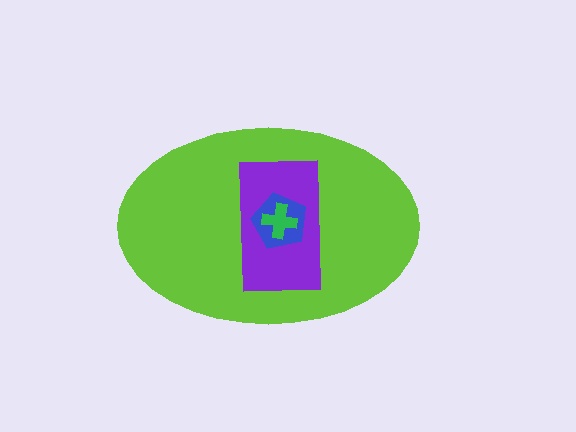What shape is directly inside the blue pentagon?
The green cross.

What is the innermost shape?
The green cross.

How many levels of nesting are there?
4.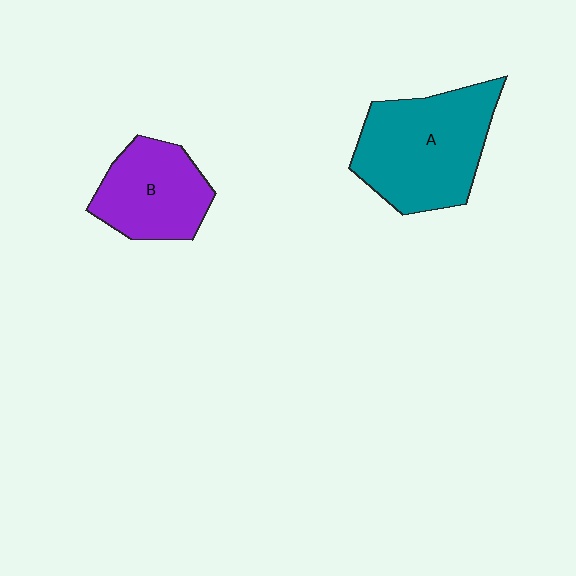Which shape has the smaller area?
Shape B (purple).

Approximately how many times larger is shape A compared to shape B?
Approximately 1.5 times.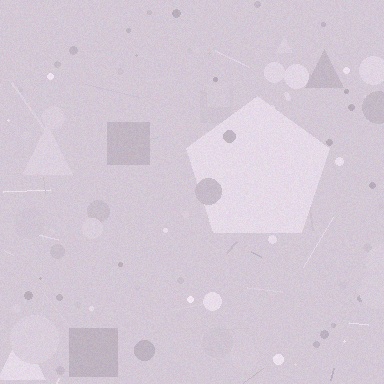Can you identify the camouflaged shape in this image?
The camouflaged shape is a pentagon.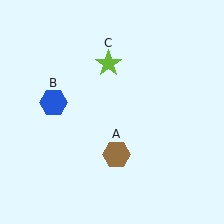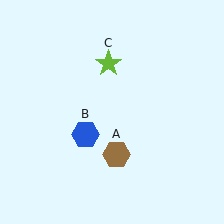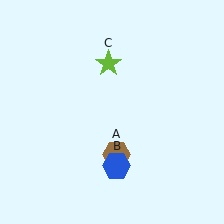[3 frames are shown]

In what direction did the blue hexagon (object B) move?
The blue hexagon (object B) moved down and to the right.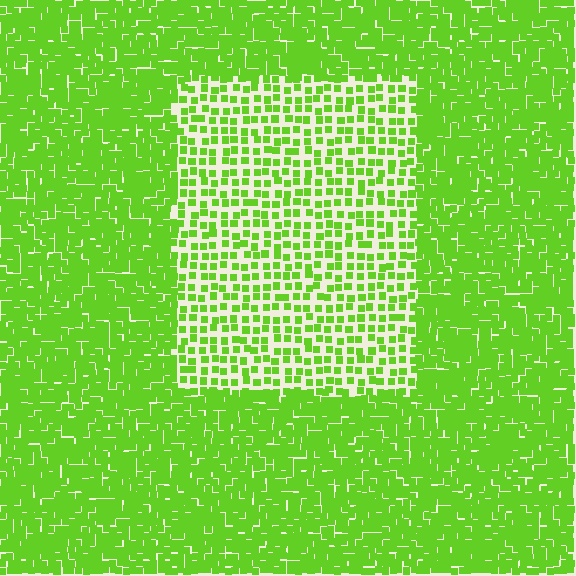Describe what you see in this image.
The image contains small lime elements arranged at two different densities. A rectangle-shaped region is visible where the elements are less densely packed than the surrounding area.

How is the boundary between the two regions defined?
The boundary is defined by a change in element density (approximately 2.3x ratio). All elements are the same color, size, and shape.